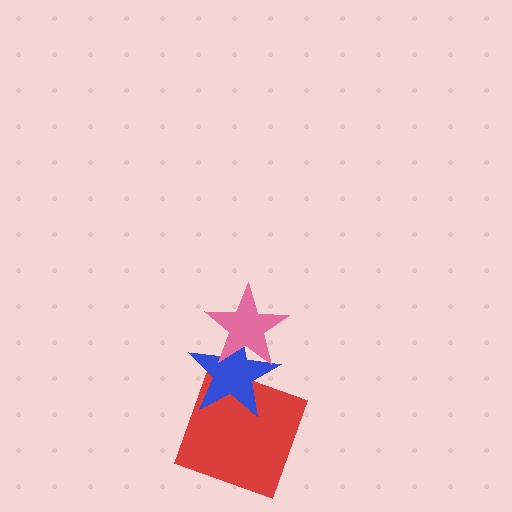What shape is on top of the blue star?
The pink star is on top of the blue star.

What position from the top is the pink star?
The pink star is 1st from the top.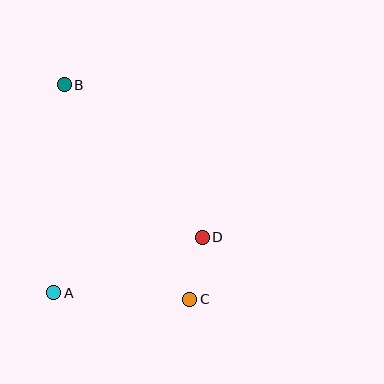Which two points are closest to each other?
Points C and D are closest to each other.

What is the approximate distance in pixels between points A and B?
The distance between A and B is approximately 208 pixels.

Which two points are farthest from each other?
Points B and C are farthest from each other.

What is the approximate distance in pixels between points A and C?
The distance between A and C is approximately 136 pixels.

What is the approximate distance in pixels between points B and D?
The distance between B and D is approximately 205 pixels.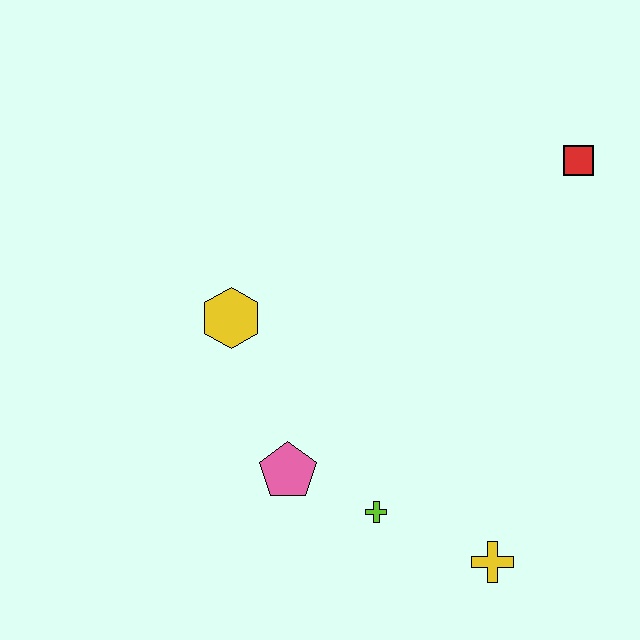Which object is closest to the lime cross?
The pink pentagon is closest to the lime cross.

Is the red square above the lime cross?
Yes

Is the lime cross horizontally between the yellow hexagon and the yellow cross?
Yes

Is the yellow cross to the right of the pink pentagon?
Yes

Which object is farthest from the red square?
The pink pentagon is farthest from the red square.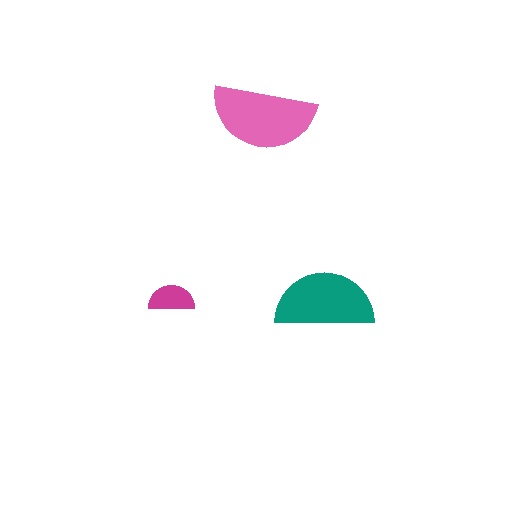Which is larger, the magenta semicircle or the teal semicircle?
The teal one.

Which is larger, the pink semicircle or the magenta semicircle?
The pink one.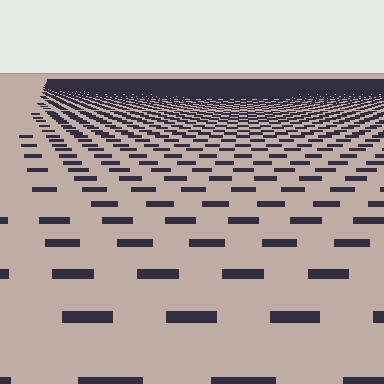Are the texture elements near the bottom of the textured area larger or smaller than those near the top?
Larger. Near the bottom, elements are closer to the viewer and appear at a bigger on-screen size.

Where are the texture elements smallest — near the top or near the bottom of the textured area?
Near the top.